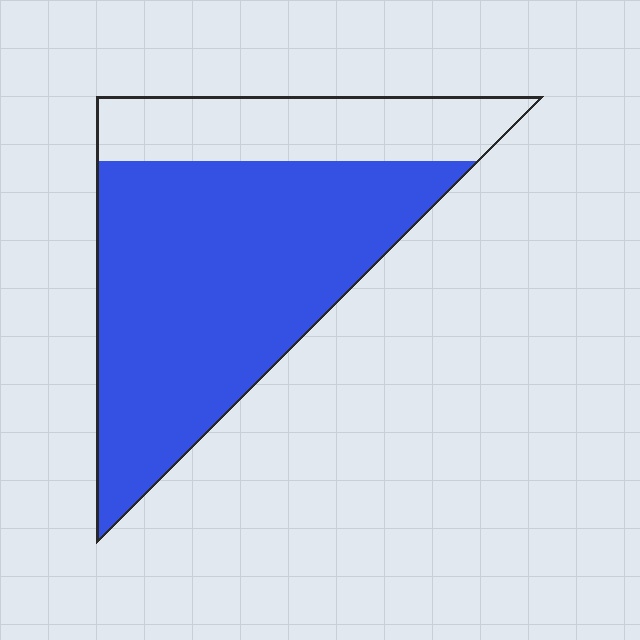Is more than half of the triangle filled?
Yes.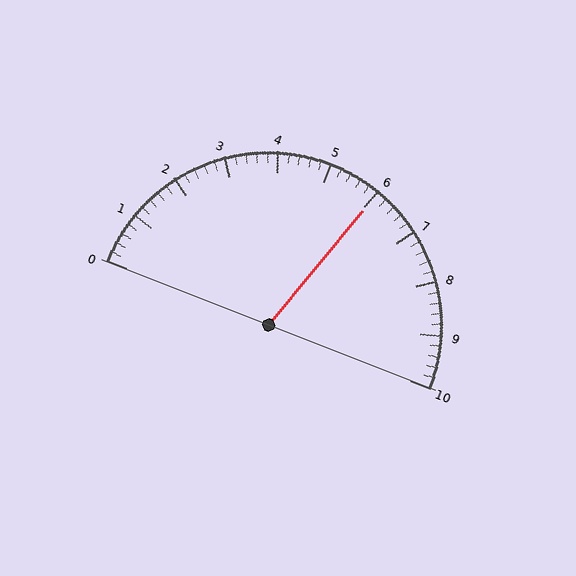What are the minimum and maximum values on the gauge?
The gauge ranges from 0 to 10.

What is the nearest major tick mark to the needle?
The nearest major tick mark is 6.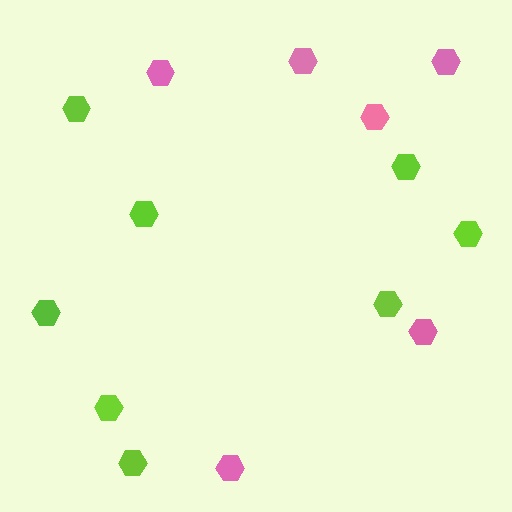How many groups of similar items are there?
There are 2 groups: one group of pink hexagons (6) and one group of lime hexagons (8).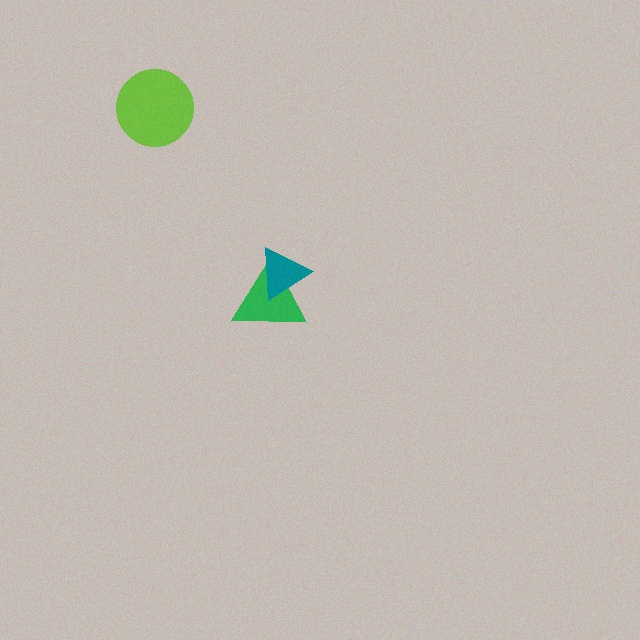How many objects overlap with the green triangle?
1 object overlaps with the green triangle.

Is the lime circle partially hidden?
No, no other shape covers it.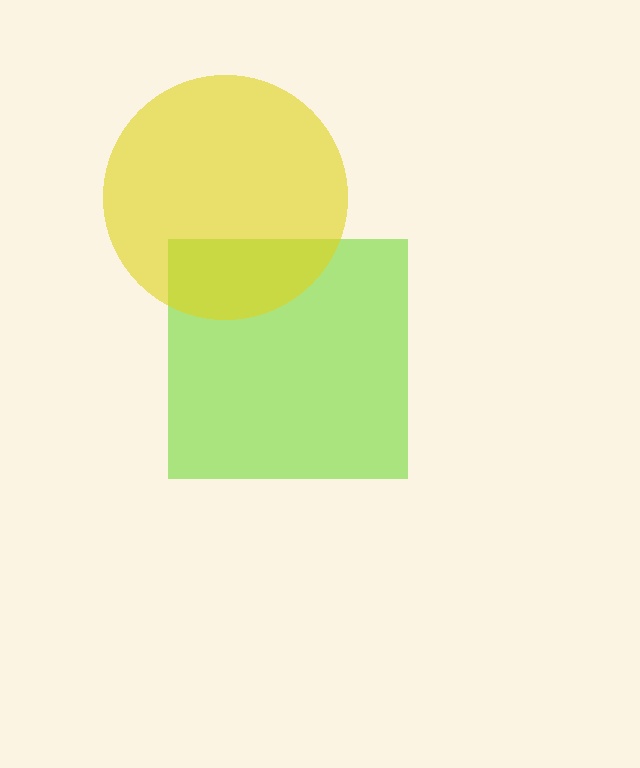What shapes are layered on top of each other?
The layered shapes are: a lime square, a yellow circle.